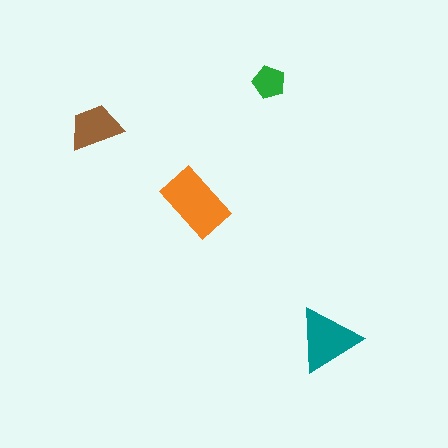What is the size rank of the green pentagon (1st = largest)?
4th.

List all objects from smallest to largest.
The green pentagon, the brown trapezoid, the teal triangle, the orange rectangle.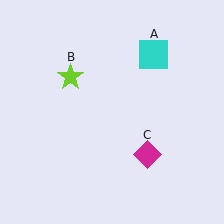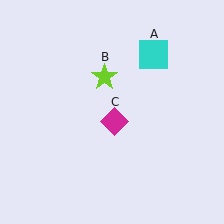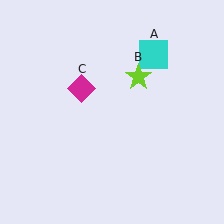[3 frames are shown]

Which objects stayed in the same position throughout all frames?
Cyan square (object A) remained stationary.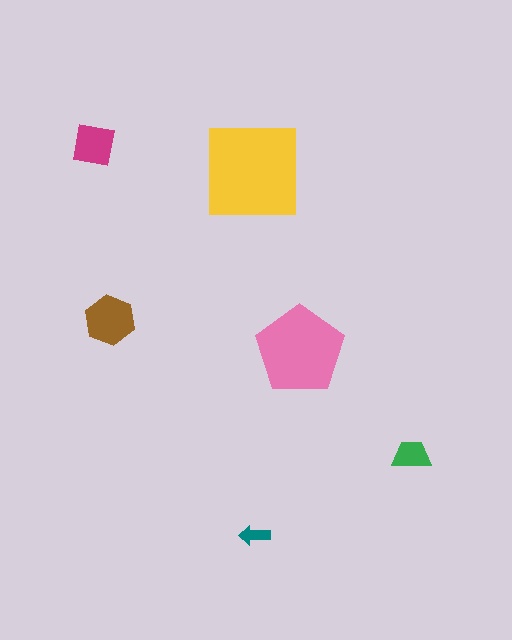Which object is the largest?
The yellow square.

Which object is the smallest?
The teal arrow.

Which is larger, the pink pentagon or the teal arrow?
The pink pentagon.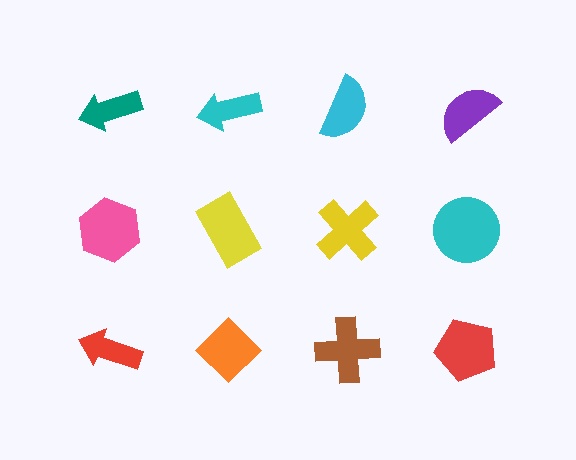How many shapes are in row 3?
4 shapes.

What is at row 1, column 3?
A cyan semicircle.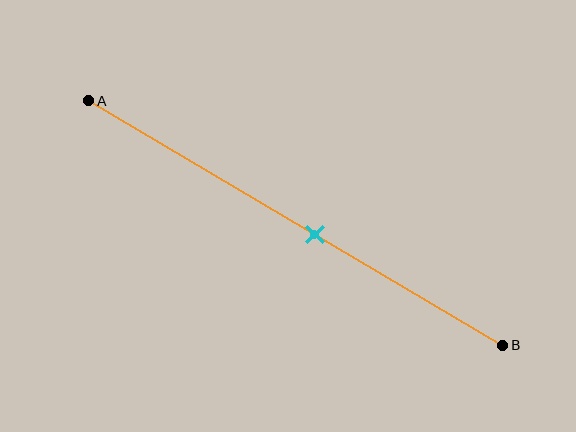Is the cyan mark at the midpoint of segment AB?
No, the mark is at about 55% from A, not at the 50% midpoint.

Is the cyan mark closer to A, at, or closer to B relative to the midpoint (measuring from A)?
The cyan mark is closer to point B than the midpoint of segment AB.